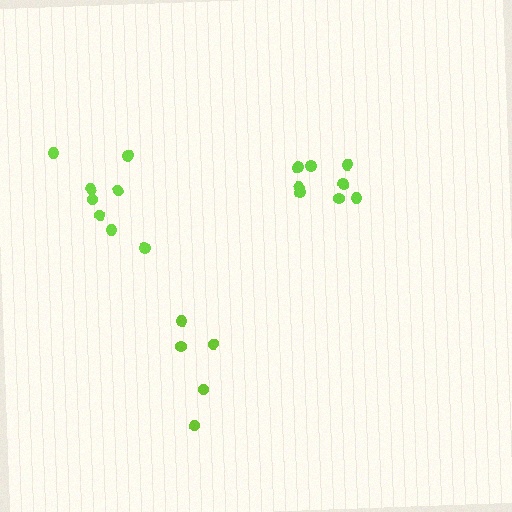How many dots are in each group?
Group 1: 5 dots, Group 2: 8 dots, Group 3: 8 dots (21 total).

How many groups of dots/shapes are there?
There are 3 groups.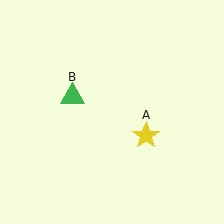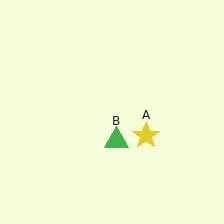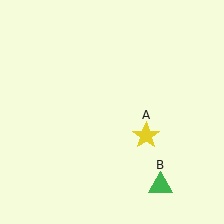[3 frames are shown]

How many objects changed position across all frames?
1 object changed position: green triangle (object B).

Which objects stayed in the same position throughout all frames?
Yellow star (object A) remained stationary.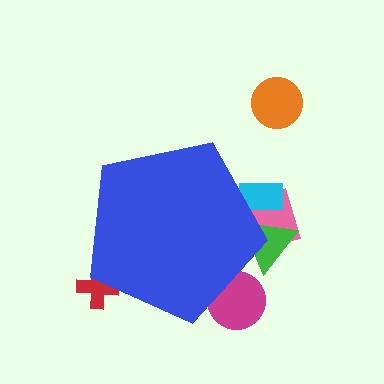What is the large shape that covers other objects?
A blue pentagon.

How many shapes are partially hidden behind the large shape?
5 shapes are partially hidden.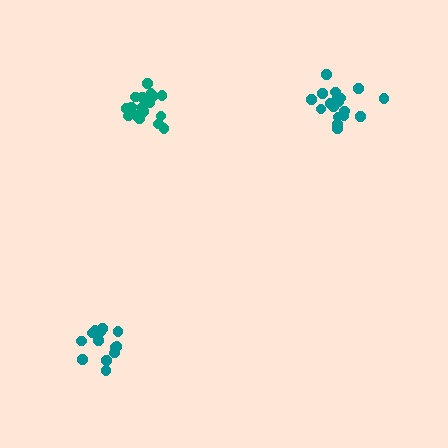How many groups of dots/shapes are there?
There are 3 groups.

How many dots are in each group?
Group 1: 14 dots, Group 2: 19 dots, Group 3: 18 dots (51 total).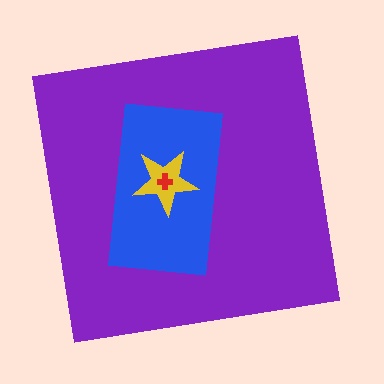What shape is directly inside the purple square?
The blue rectangle.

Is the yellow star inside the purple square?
Yes.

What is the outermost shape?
The purple square.